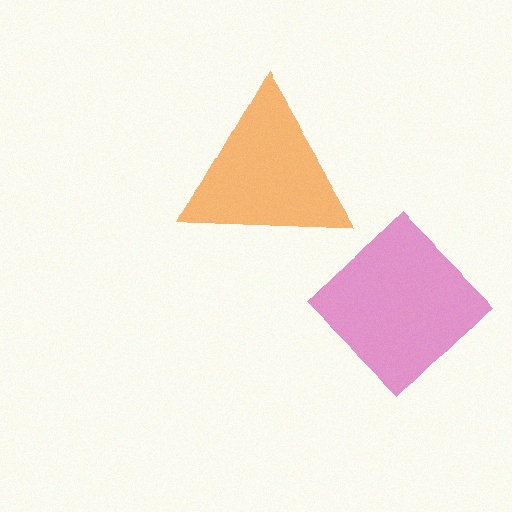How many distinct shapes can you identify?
There are 2 distinct shapes: an orange triangle, a magenta diamond.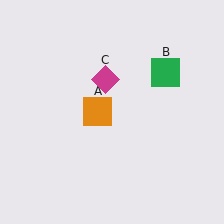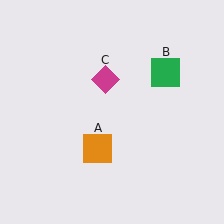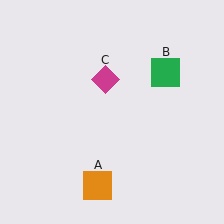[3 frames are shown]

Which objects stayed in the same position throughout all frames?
Green square (object B) and magenta diamond (object C) remained stationary.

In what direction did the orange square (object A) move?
The orange square (object A) moved down.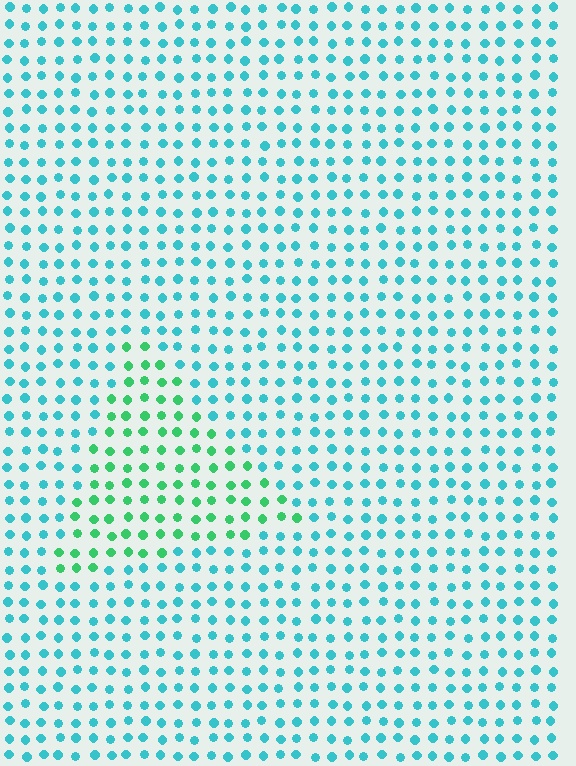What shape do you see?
I see a triangle.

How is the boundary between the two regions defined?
The boundary is defined purely by a slight shift in hue (about 42 degrees). Spacing, size, and orientation are identical on both sides.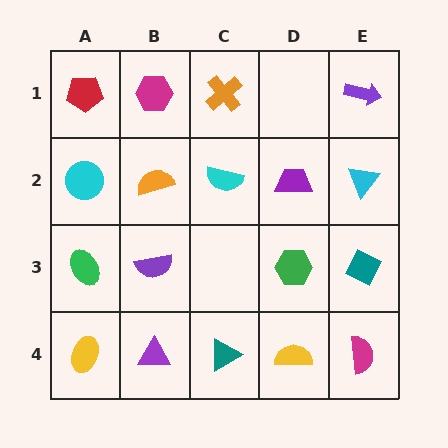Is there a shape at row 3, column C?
No, that cell is empty.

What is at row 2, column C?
A cyan semicircle.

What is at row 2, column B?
An orange semicircle.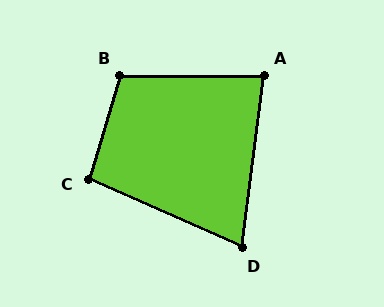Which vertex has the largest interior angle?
B, at approximately 107 degrees.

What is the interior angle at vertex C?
Approximately 97 degrees (obtuse).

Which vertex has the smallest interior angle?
D, at approximately 73 degrees.